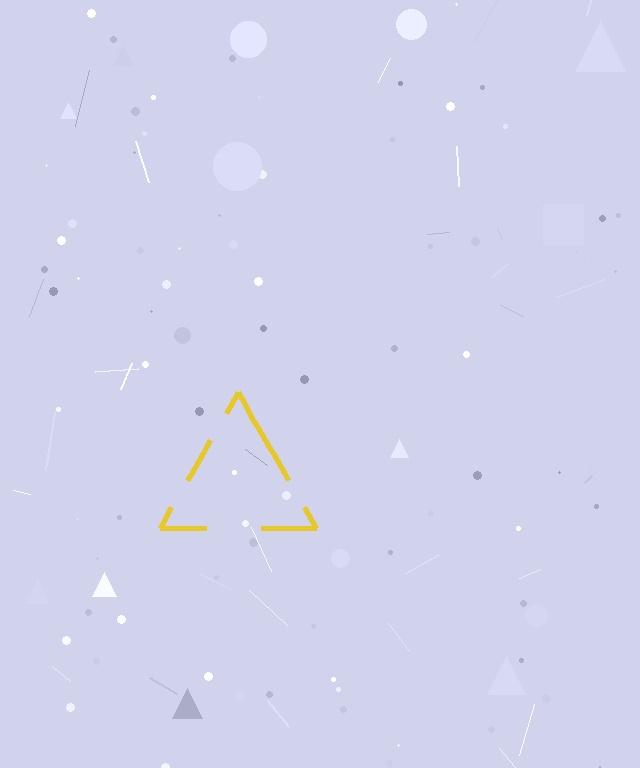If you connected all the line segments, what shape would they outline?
They would outline a triangle.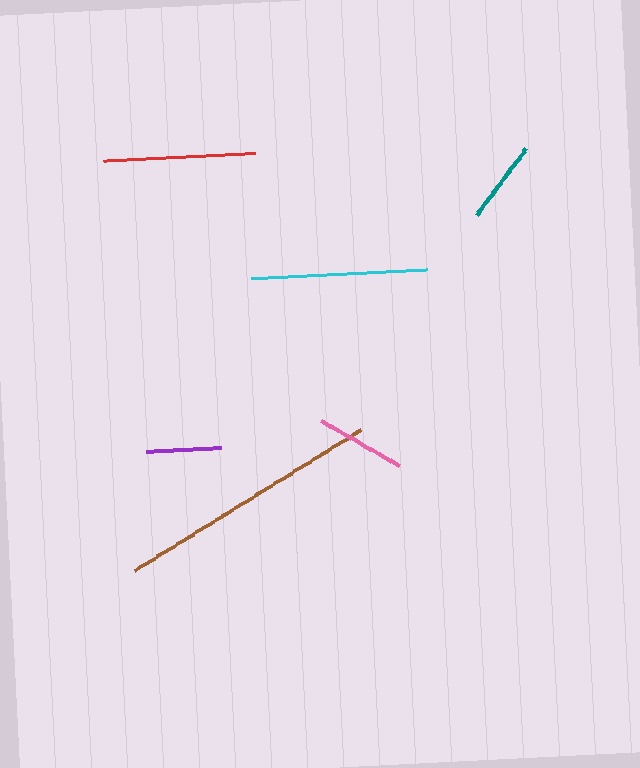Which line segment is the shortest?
The purple line is the shortest at approximately 75 pixels.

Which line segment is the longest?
The brown line is the longest at approximately 267 pixels.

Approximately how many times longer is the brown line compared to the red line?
The brown line is approximately 1.8 times the length of the red line.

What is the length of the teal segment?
The teal segment is approximately 83 pixels long.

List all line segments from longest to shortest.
From longest to shortest: brown, cyan, red, pink, teal, purple.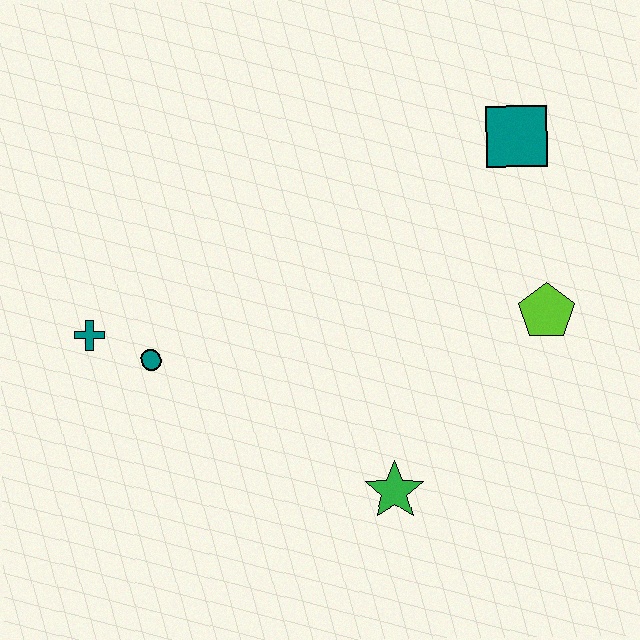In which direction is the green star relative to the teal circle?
The green star is to the right of the teal circle.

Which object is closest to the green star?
The lime pentagon is closest to the green star.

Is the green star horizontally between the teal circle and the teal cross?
No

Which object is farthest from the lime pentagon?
The teal cross is farthest from the lime pentagon.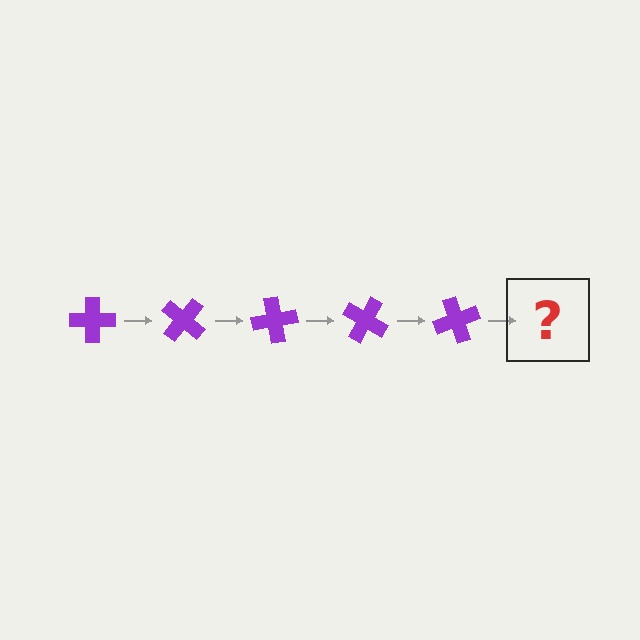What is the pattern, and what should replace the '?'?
The pattern is that the cross rotates 40 degrees each step. The '?' should be a purple cross rotated 200 degrees.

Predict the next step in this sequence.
The next step is a purple cross rotated 200 degrees.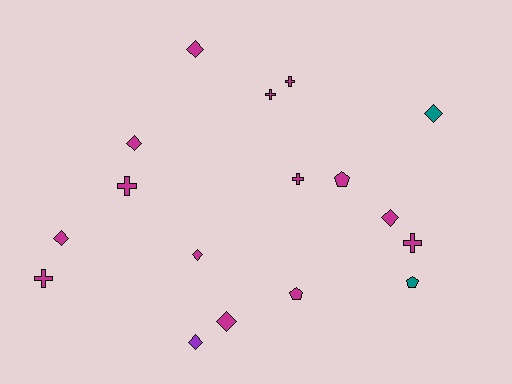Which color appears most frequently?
Magenta, with 14 objects.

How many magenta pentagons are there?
There are 2 magenta pentagons.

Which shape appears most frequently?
Diamond, with 8 objects.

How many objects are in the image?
There are 17 objects.